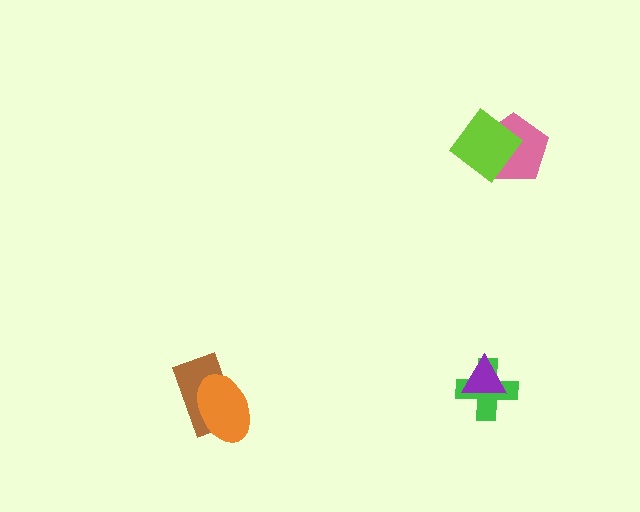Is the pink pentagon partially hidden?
Yes, it is partially covered by another shape.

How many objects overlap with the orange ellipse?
1 object overlaps with the orange ellipse.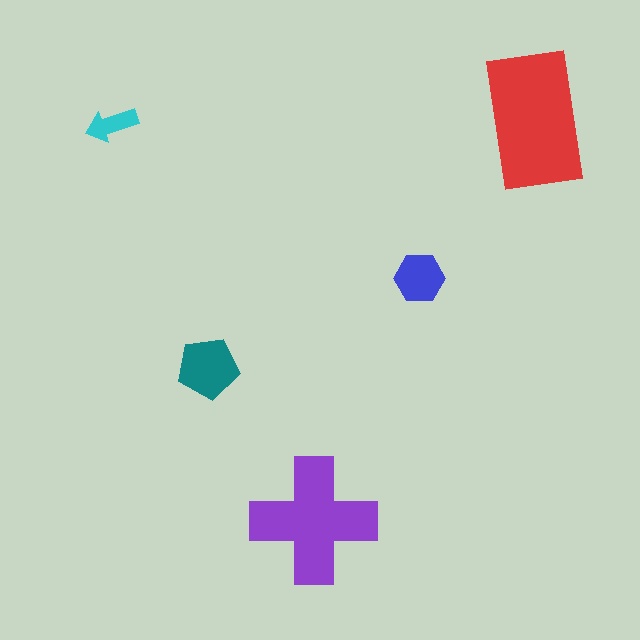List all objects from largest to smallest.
The red rectangle, the purple cross, the teal pentagon, the blue hexagon, the cyan arrow.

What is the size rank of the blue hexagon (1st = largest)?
4th.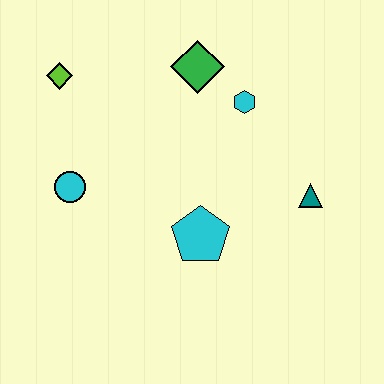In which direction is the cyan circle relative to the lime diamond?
The cyan circle is below the lime diamond.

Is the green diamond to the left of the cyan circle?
No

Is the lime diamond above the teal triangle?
Yes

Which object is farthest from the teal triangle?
The lime diamond is farthest from the teal triangle.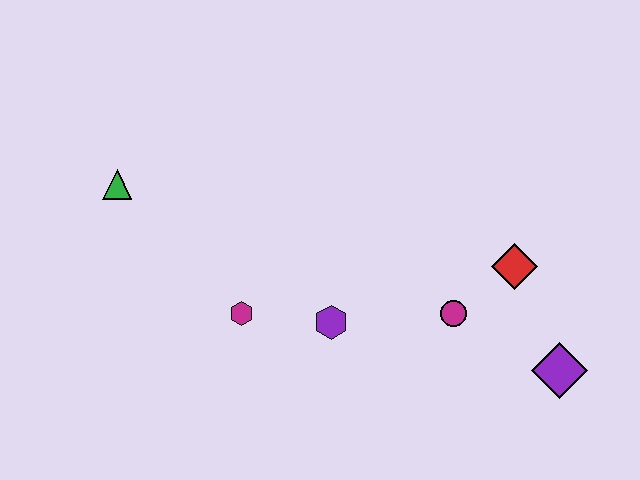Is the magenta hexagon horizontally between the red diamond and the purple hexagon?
No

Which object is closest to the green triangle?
The magenta hexagon is closest to the green triangle.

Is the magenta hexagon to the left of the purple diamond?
Yes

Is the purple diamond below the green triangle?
Yes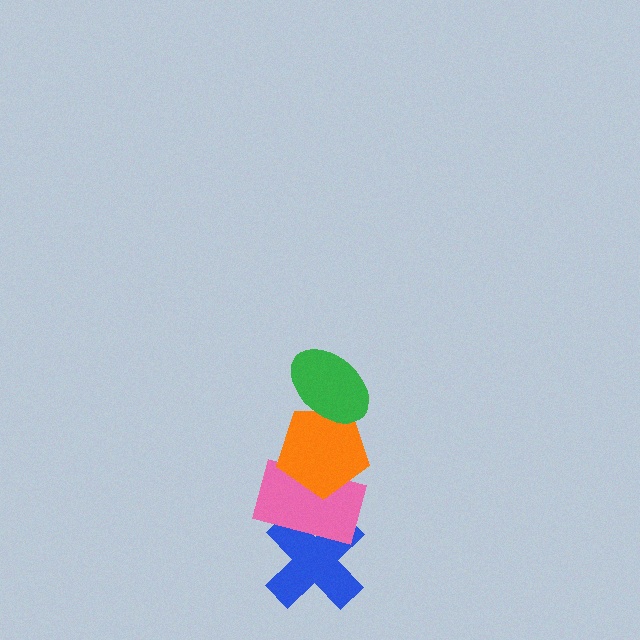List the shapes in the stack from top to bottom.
From top to bottom: the green ellipse, the orange pentagon, the pink rectangle, the blue cross.